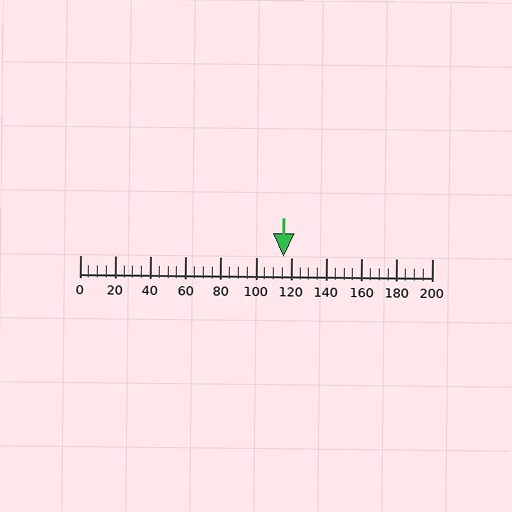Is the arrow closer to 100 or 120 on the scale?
The arrow is closer to 120.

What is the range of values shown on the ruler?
The ruler shows values from 0 to 200.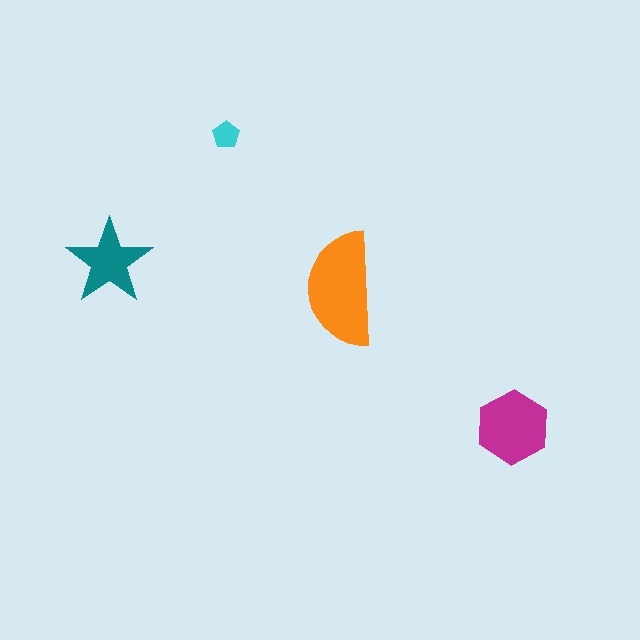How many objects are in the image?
There are 4 objects in the image.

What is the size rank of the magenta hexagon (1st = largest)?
2nd.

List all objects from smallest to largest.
The cyan pentagon, the teal star, the magenta hexagon, the orange semicircle.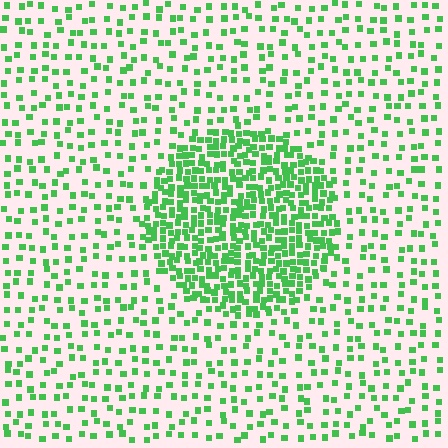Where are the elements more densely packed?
The elements are more densely packed inside the circle boundary.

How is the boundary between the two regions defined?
The boundary is defined by a change in element density (approximately 2.8x ratio). All elements are the same color, size, and shape.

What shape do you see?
I see a circle.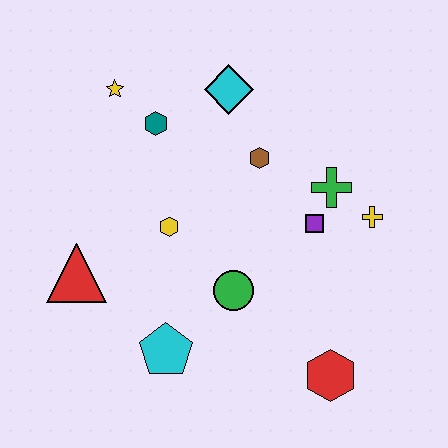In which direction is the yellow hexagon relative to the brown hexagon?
The yellow hexagon is to the left of the brown hexagon.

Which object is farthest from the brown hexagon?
The red hexagon is farthest from the brown hexagon.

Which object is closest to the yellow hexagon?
The green circle is closest to the yellow hexagon.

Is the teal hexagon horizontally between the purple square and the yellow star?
Yes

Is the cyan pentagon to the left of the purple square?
Yes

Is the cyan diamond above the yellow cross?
Yes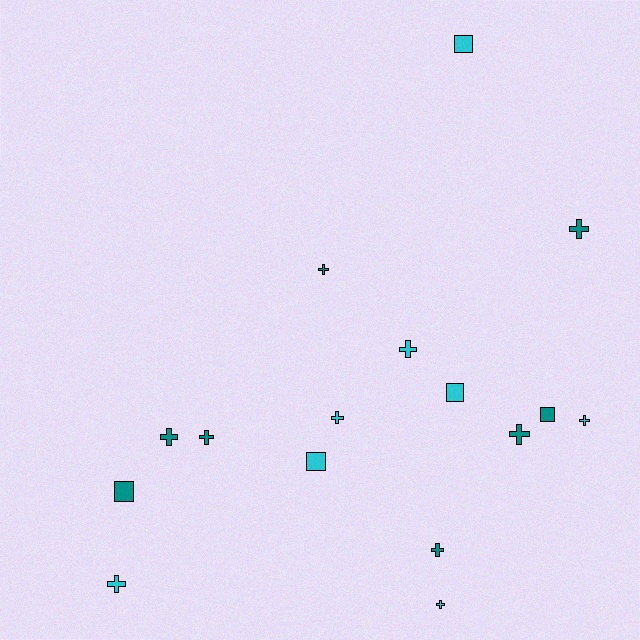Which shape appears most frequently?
Cross, with 11 objects.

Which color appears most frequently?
Teal, with 8 objects.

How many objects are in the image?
There are 16 objects.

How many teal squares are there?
There are 2 teal squares.